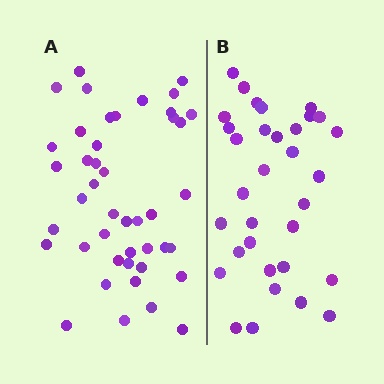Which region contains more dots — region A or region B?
Region A (the left region) has more dots.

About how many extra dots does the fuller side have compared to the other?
Region A has roughly 12 or so more dots than region B.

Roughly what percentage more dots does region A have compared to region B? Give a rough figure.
About 35% more.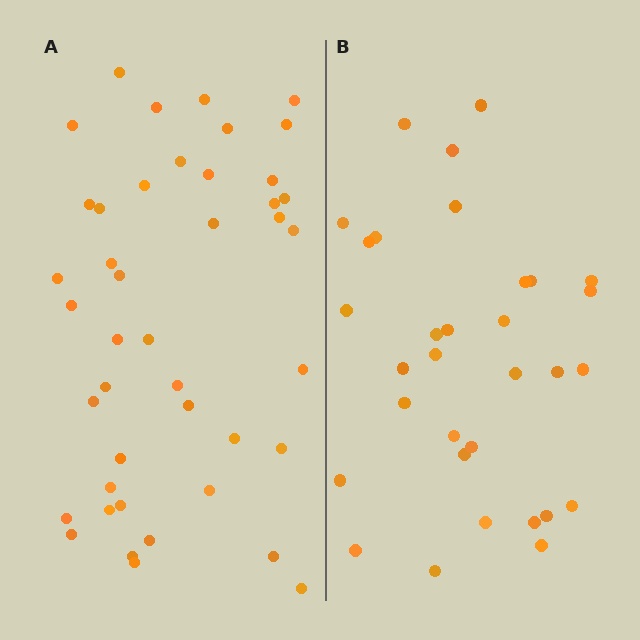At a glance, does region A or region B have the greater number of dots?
Region A (the left region) has more dots.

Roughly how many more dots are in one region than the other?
Region A has roughly 12 or so more dots than region B.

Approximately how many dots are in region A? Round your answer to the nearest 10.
About 40 dots. (The exact count is 43, which rounds to 40.)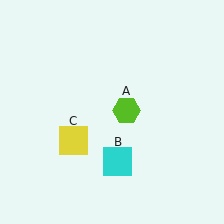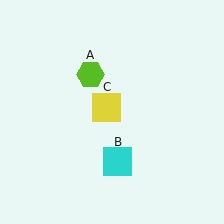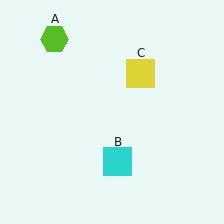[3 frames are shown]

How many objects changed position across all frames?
2 objects changed position: lime hexagon (object A), yellow square (object C).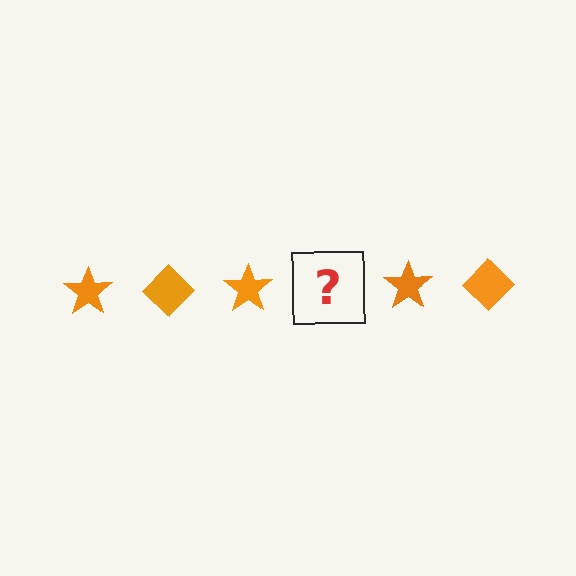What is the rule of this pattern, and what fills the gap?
The rule is that the pattern cycles through star, diamond shapes in orange. The gap should be filled with an orange diamond.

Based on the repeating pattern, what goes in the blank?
The blank should be an orange diamond.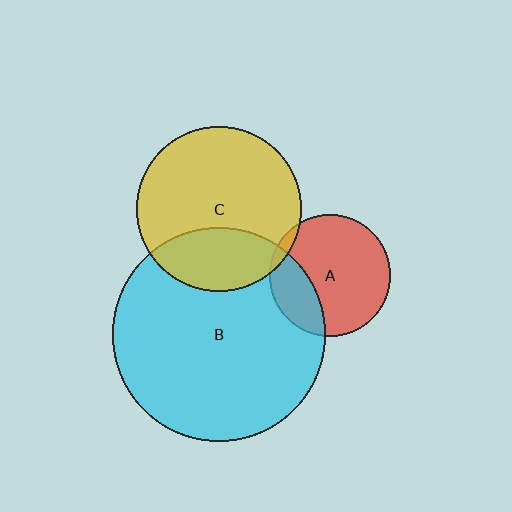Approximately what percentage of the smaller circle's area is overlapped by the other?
Approximately 25%.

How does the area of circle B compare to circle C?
Approximately 1.7 times.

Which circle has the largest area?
Circle B (cyan).